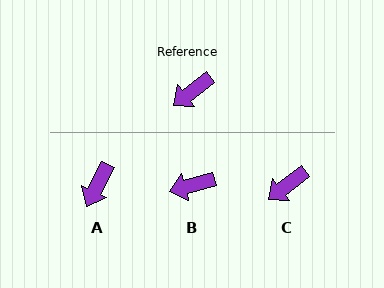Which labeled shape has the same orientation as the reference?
C.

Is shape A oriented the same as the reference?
No, it is off by about 26 degrees.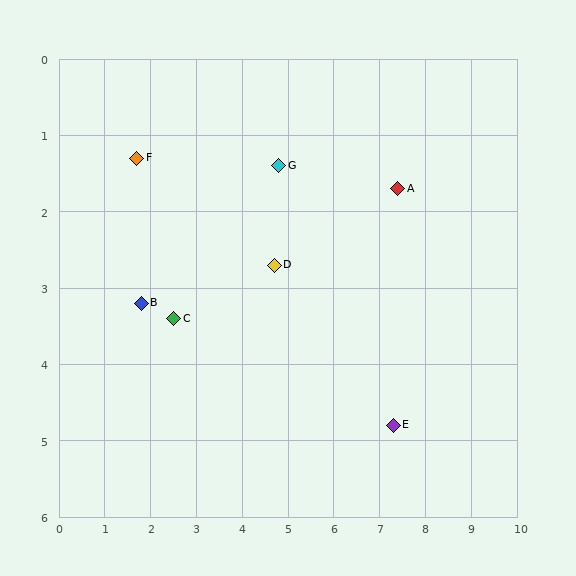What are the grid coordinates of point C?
Point C is at approximately (2.5, 3.4).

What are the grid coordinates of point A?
Point A is at approximately (7.4, 1.7).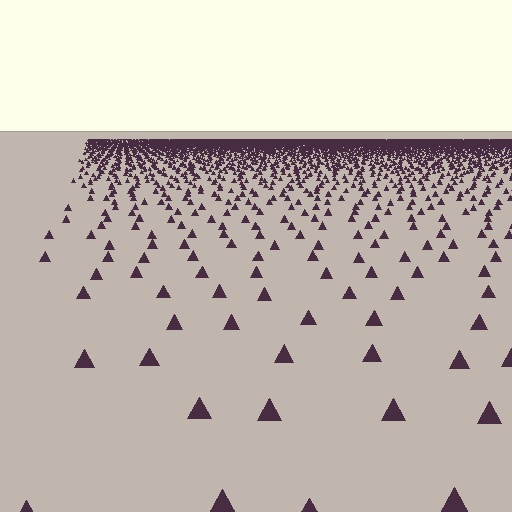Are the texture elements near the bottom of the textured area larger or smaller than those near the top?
Larger. Near the bottom, elements are closer to the viewer and appear at a bigger on-screen size.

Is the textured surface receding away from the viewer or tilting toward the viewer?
The surface is receding away from the viewer. Texture elements get smaller and denser toward the top.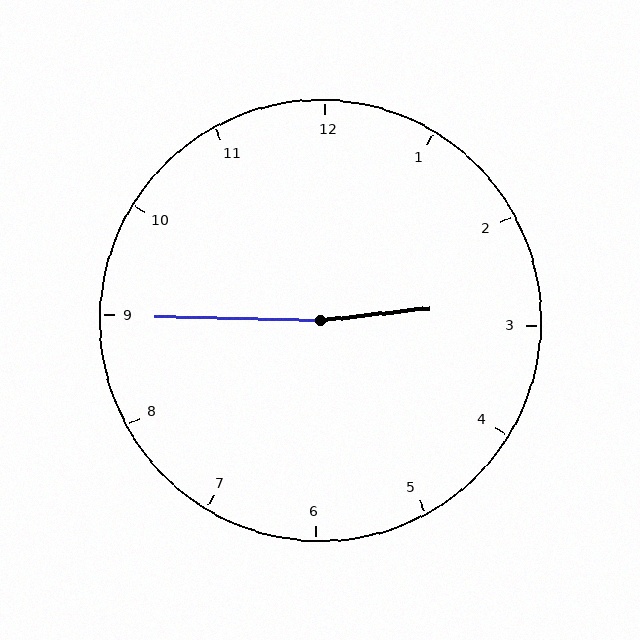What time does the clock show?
2:45.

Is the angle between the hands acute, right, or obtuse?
It is obtuse.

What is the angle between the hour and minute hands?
Approximately 172 degrees.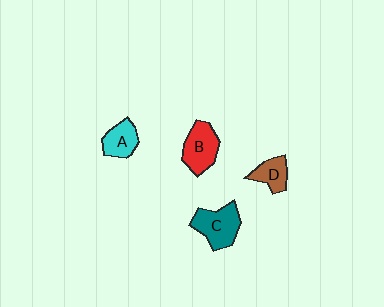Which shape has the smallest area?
Shape D (brown).